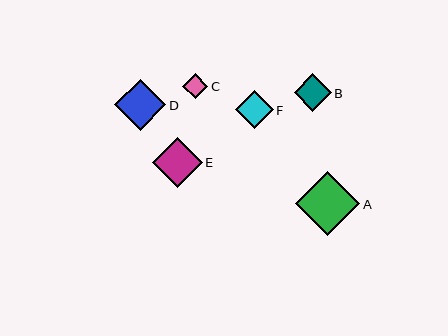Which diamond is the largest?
Diamond A is the largest with a size of approximately 64 pixels.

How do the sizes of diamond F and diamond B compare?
Diamond F and diamond B are approximately the same size.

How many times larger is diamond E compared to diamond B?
Diamond E is approximately 1.4 times the size of diamond B.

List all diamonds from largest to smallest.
From largest to smallest: A, D, E, F, B, C.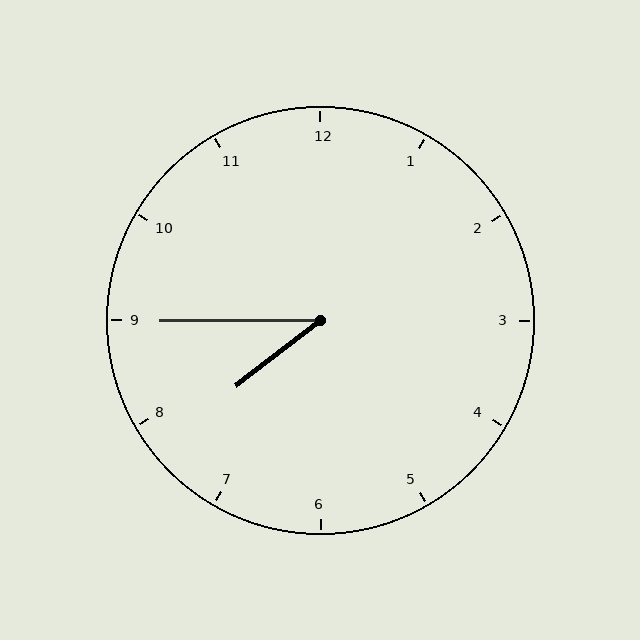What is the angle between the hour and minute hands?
Approximately 38 degrees.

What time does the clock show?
7:45.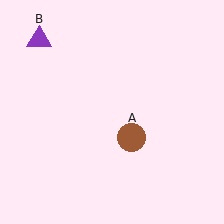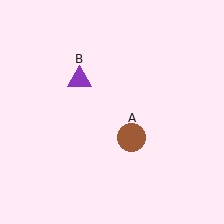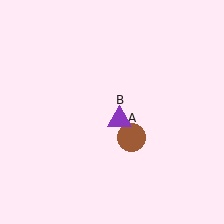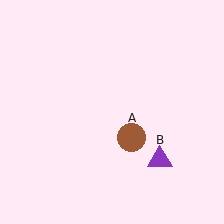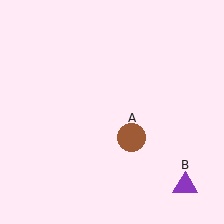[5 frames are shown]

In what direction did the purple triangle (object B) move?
The purple triangle (object B) moved down and to the right.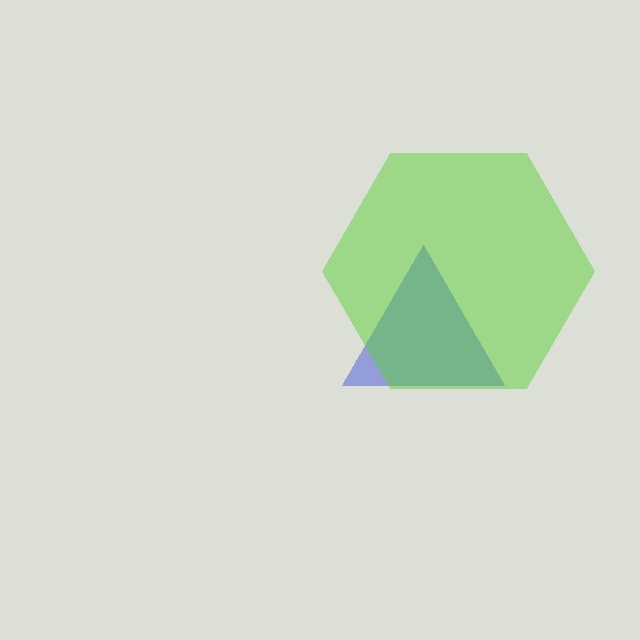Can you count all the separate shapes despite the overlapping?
Yes, there are 2 separate shapes.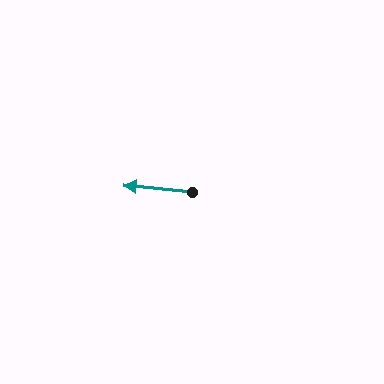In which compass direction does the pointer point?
West.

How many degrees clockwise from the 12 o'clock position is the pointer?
Approximately 275 degrees.